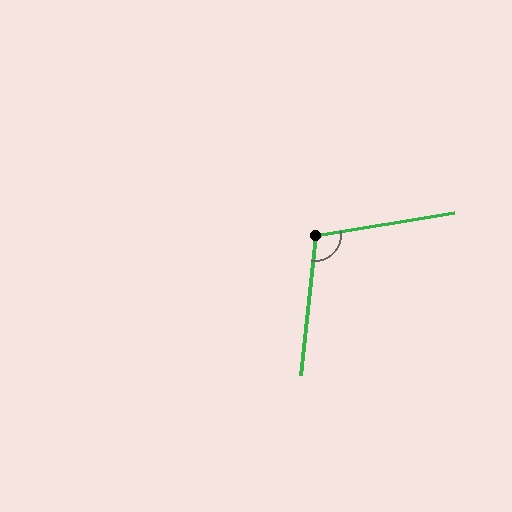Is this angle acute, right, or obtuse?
It is obtuse.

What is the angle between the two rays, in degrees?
Approximately 106 degrees.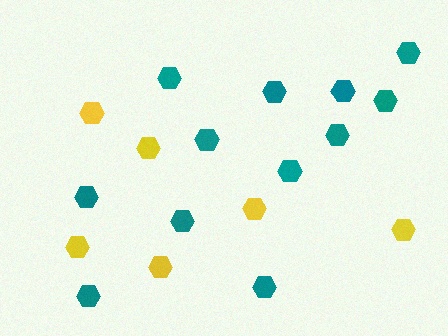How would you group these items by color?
There are 2 groups: one group of teal hexagons (12) and one group of yellow hexagons (6).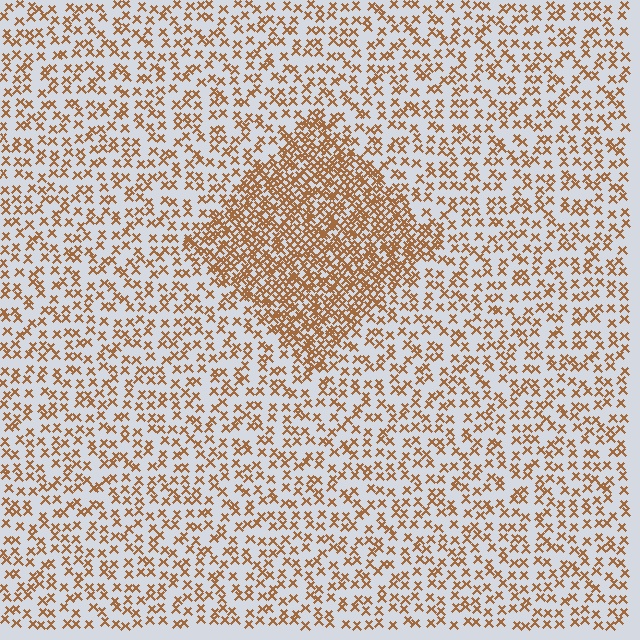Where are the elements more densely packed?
The elements are more densely packed inside the diamond boundary.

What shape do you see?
I see a diamond.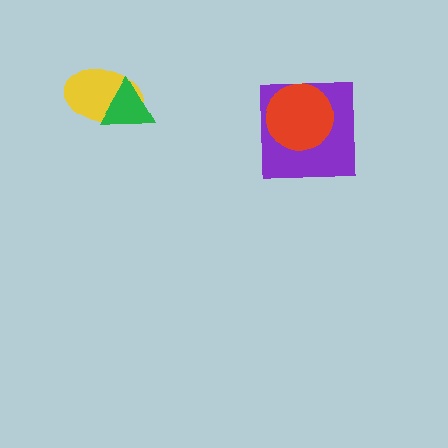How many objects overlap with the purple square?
1 object overlaps with the purple square.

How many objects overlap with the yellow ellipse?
1 object overlaps with the yellow ellipse.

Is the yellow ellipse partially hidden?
Yes, it is partially covered by another shape.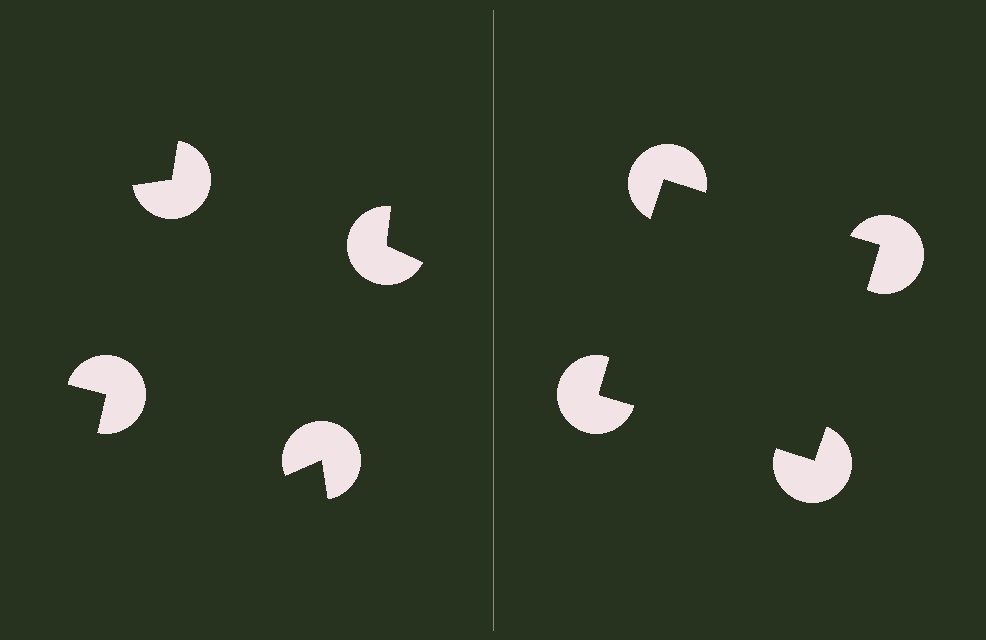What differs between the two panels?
The pac-man discs are positioned identically on both sides; only the wedge orientations differ. On the right they align to a square; on the left they are misaligned.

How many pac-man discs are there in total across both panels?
8 — 4 on each side.